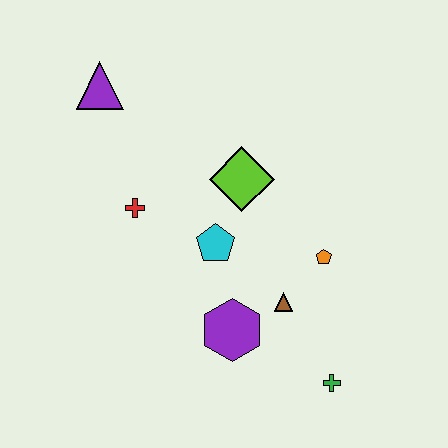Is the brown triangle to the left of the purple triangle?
No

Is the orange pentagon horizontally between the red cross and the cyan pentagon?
No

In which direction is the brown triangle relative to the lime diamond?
The brown triangle is below the lime diamond.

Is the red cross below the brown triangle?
No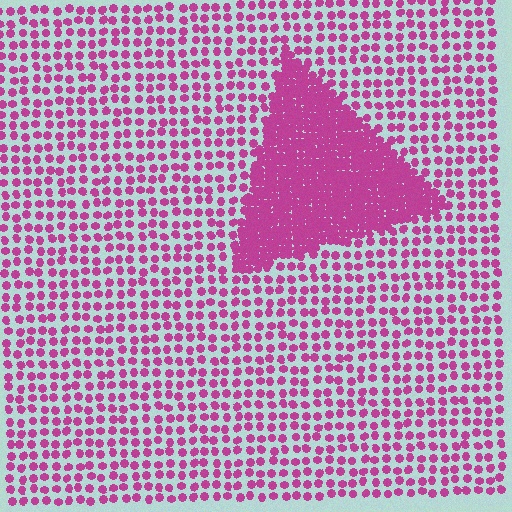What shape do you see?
I see a triangle.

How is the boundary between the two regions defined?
The boundary is defined by a change in element density (approximately 2.9x ratio). All elements are the same color, size, and shape.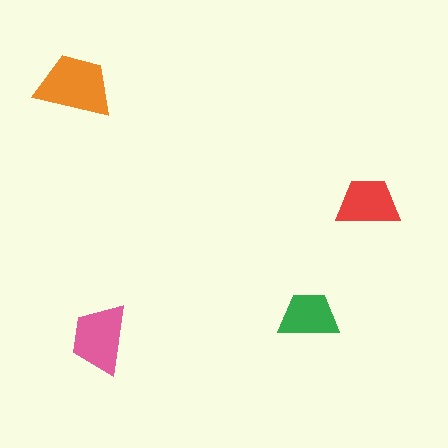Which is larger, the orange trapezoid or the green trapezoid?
The orange one.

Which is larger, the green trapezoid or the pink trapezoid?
The pink one.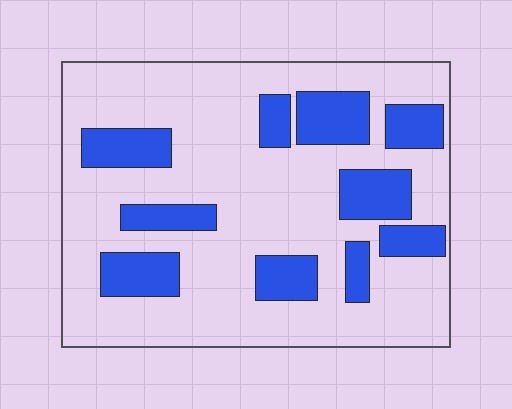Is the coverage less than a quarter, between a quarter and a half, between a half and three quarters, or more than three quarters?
Between a quarter and a half.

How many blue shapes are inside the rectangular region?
10.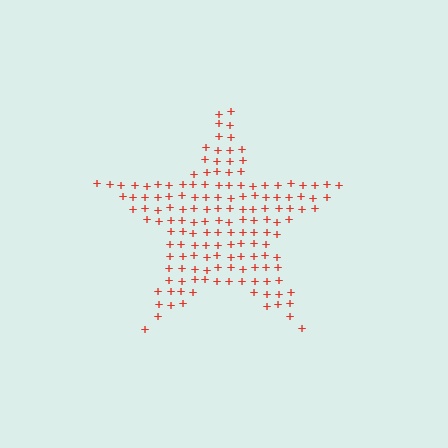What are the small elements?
The small elements are plus signs.